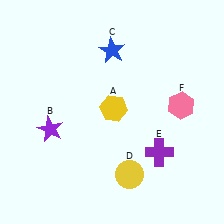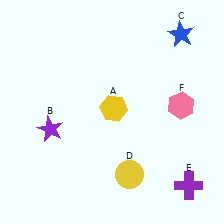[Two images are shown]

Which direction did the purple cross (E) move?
The purple cross (E) moved down.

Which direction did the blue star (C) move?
The blue star (C) moved right.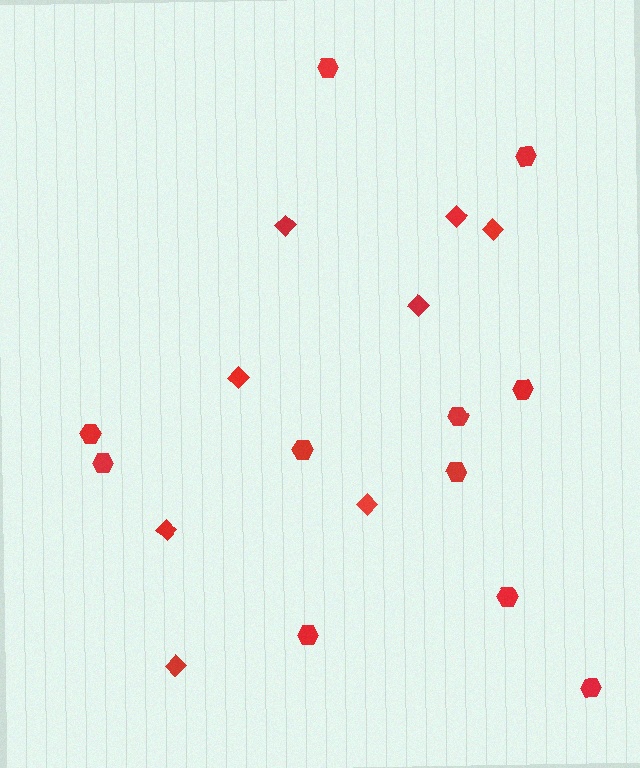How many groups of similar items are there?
There are 2 groups: one group of diamonds (8) and one group of hexagons (11).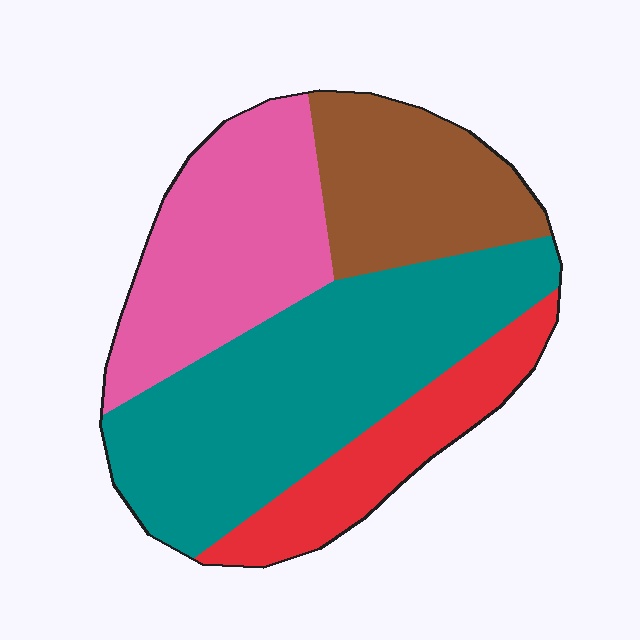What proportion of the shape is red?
Red takes up about one sixth (1/6) of the shape.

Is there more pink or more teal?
Teal.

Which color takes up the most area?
Teal, at roughly 40%.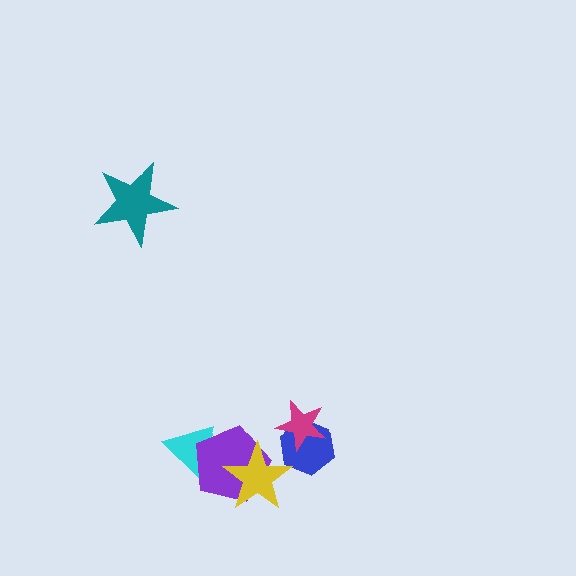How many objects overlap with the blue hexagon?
2 objects overlap with the blue hexagon.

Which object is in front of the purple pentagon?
The yellow star is in front of the purple pentagon.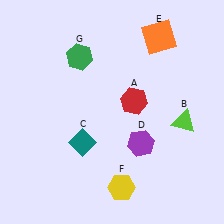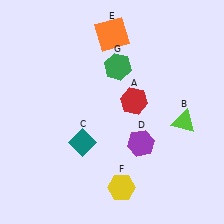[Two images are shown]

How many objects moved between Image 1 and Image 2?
2 objects moved between the two images.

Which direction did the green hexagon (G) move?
The green hexagon (G) moved right.